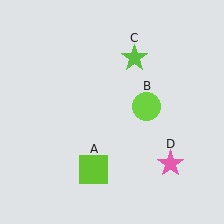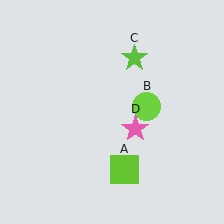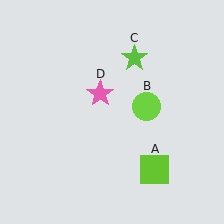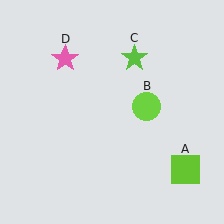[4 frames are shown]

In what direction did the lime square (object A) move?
The lime square (object A) moved right.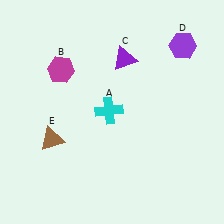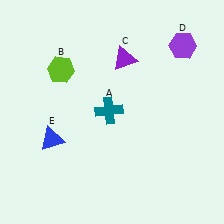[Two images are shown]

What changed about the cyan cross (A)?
In Image 1, A is cyan. In Image 2, it changed to teal.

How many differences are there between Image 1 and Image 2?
There are 3 differences between the two images.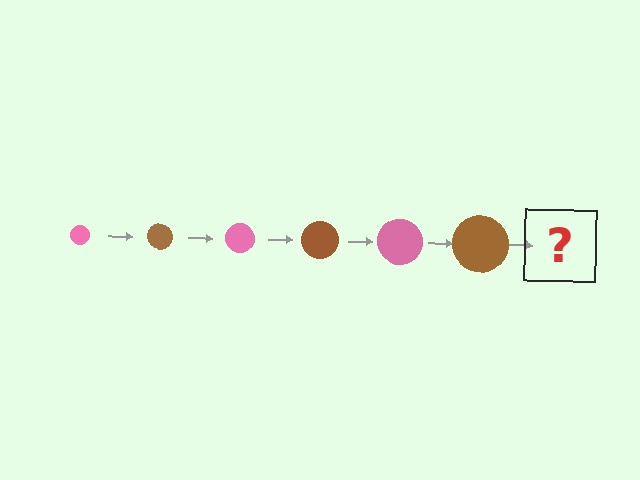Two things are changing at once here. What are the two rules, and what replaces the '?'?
The two rules are that the circle grows larger each step and the color cycles through pink and brown. The '?' should be a pink circle, larger than the previous one.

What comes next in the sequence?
The next element should be a pink circle, larger than the previous one.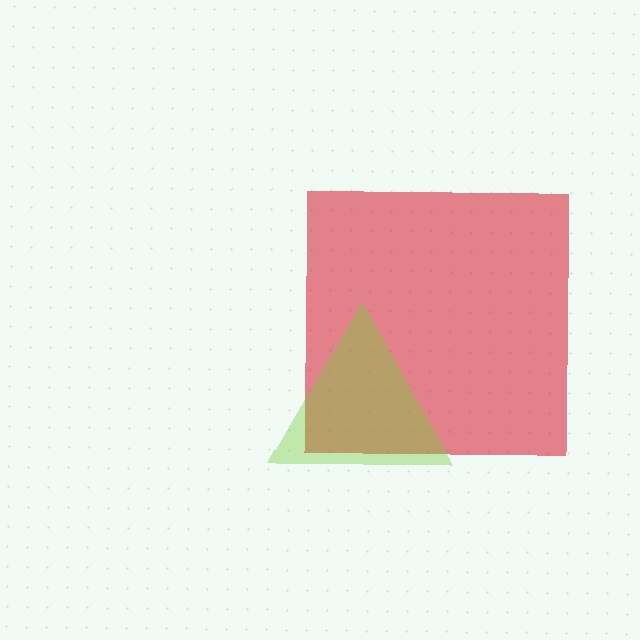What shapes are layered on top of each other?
The layered shapes are: a red square, a lime triangle.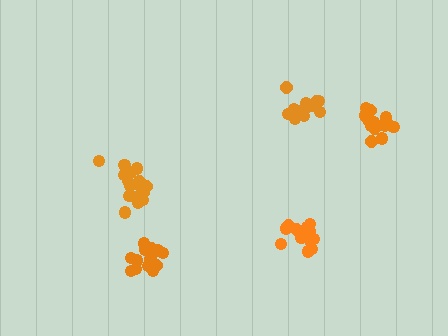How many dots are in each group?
Group 1: 14 dots, Group 2: 19 dots, Group 3: 15 dots, Group 4: 16 dots, Group 5: 16 dots (80 total).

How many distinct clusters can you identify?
There are 5 distinct clusters.